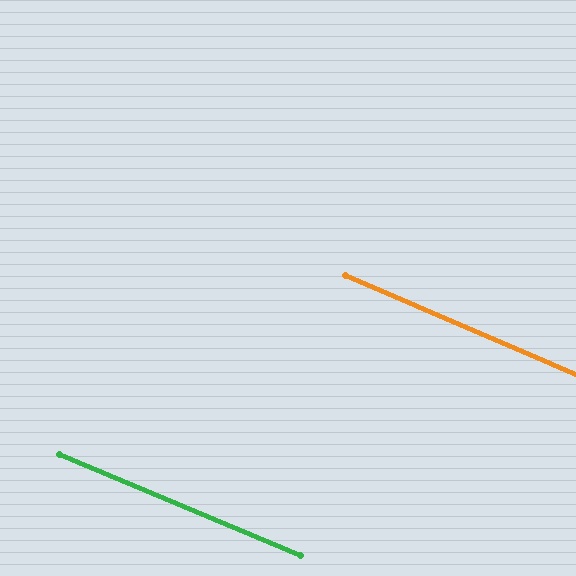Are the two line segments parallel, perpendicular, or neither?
Parallel — their directions differ by only 0.4°.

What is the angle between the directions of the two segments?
Approximately 0 degrees.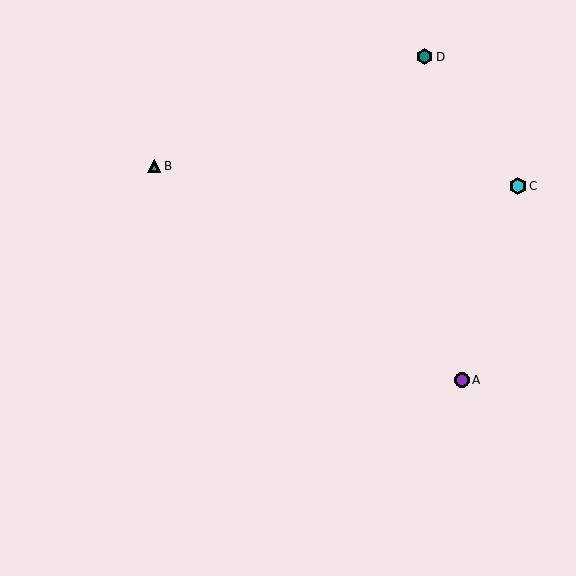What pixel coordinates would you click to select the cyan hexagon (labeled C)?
Click at (518, 186) to select the cyan hexagon C.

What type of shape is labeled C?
Shape C is a cyan hexagon.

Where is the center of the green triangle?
The center of the green triangle is at (154, 166).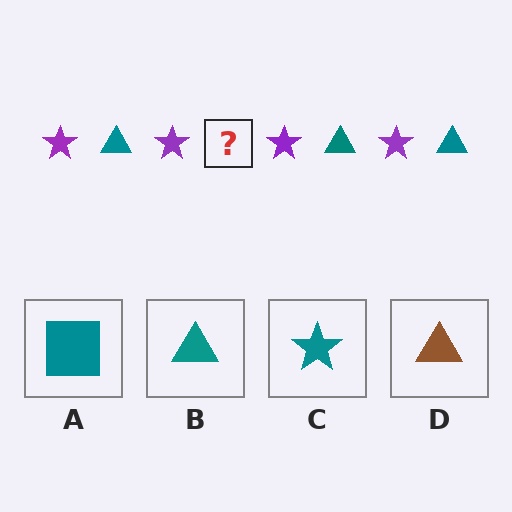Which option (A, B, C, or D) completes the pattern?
B.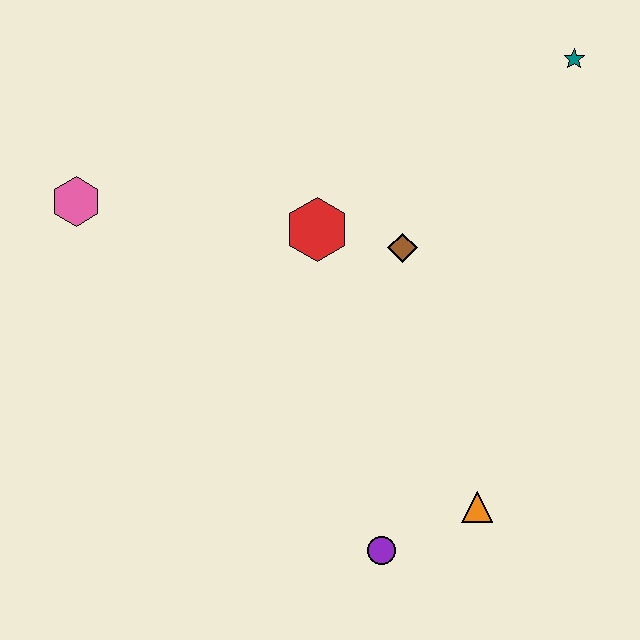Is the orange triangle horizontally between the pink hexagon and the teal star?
Yes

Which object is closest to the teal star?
The brown diamond is closest to the teal star.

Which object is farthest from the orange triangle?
The pink hexagon is farthest from the orange triangle.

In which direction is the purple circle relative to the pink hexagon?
The purple circle is below the pink hexagon.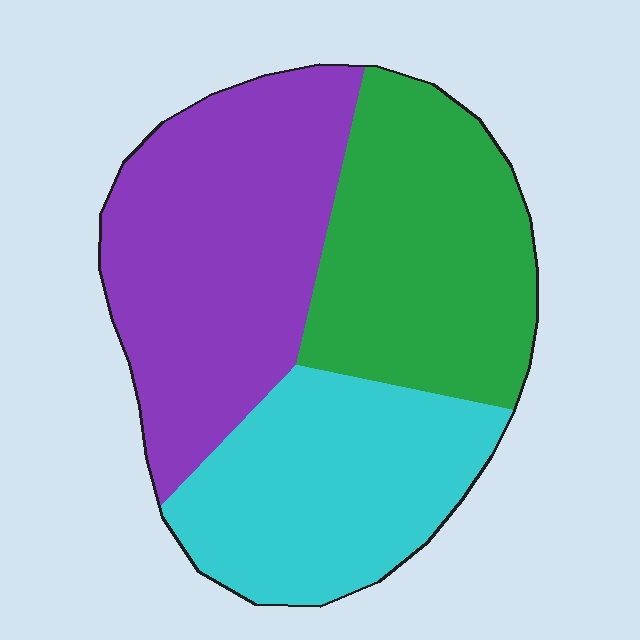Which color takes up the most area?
Purple, at roughly 40%.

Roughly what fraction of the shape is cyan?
Cyan takes up between a quarter and a half of the shape.